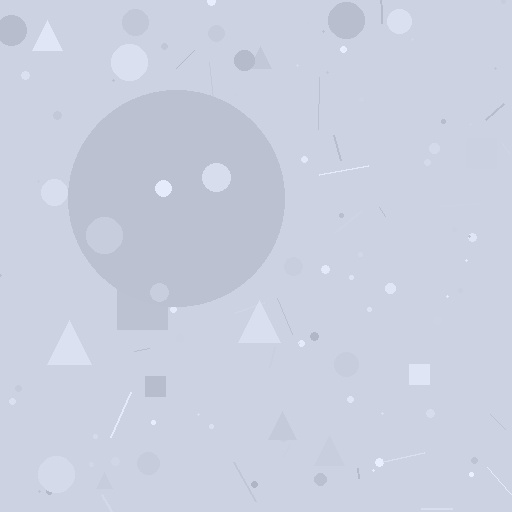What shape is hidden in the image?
A circle is hidden in the image.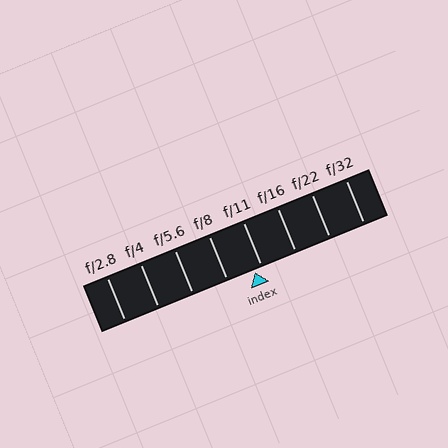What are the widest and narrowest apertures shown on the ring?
The widest aperture shown is f/2.8 and the narrowest is f/32.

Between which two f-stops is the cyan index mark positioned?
The index mark is between f/8 and f/11.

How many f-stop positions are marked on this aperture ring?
There are 8 f-stop positions marked.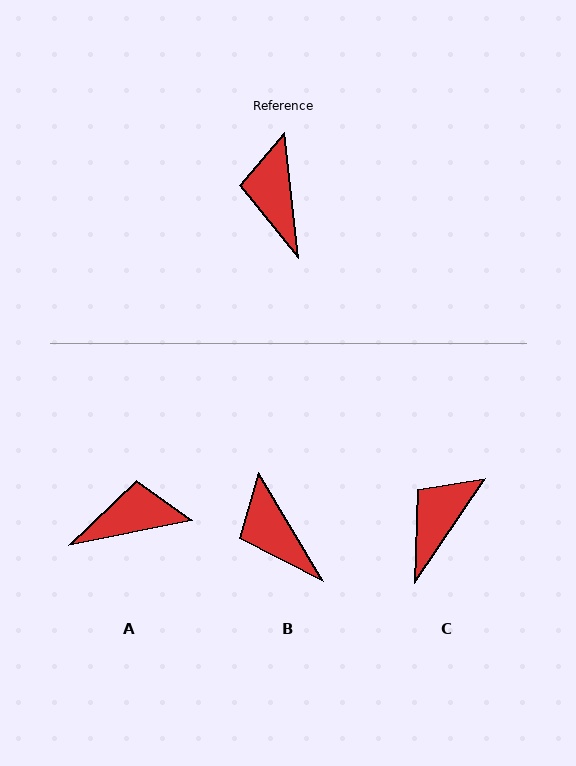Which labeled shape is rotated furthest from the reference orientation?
A, about 85 degrees away.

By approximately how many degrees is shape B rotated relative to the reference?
Approximately 24 degrees counter-clockwise.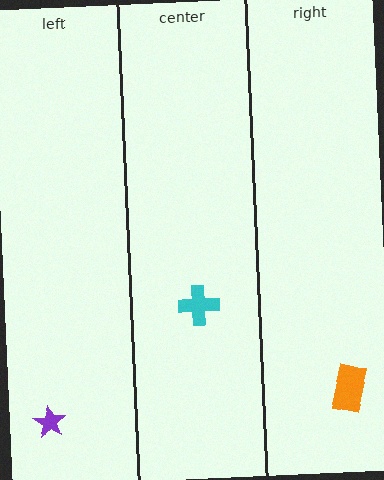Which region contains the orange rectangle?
The right region.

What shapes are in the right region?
The orange rectangle.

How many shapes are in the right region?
1.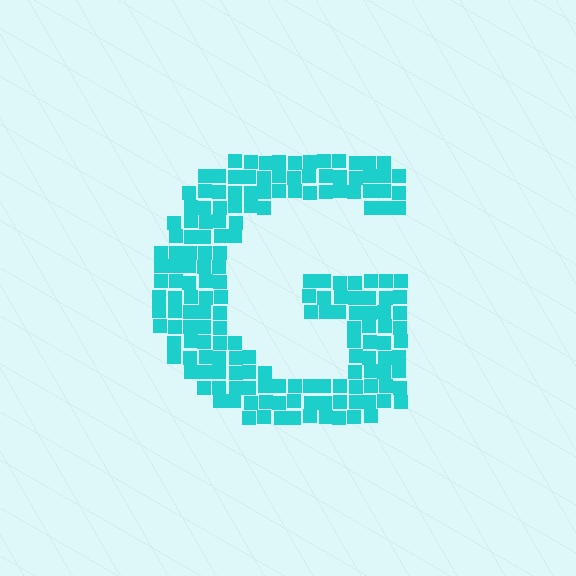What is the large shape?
The large shape is the letter G.